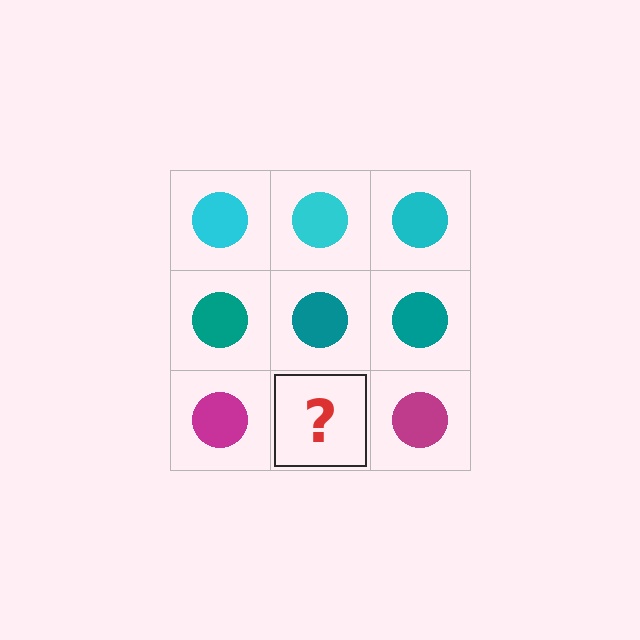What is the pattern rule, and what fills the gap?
The rule is that each row has a consistent color. The gap should be filled with a magenta circle.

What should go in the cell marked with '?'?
The missing cell should contain a magenta circle.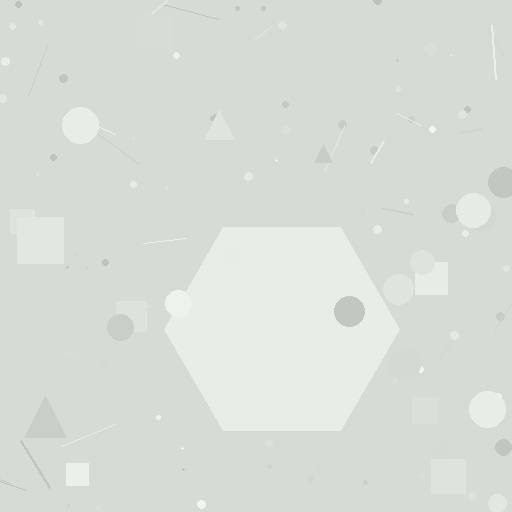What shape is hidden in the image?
A hexagon is hidden in the image.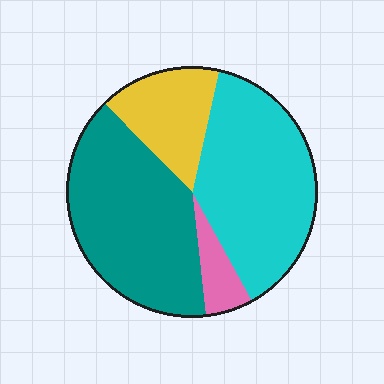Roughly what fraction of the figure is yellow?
Yellow covers around 15% of the figure.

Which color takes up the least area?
Pink, at roughly 5%.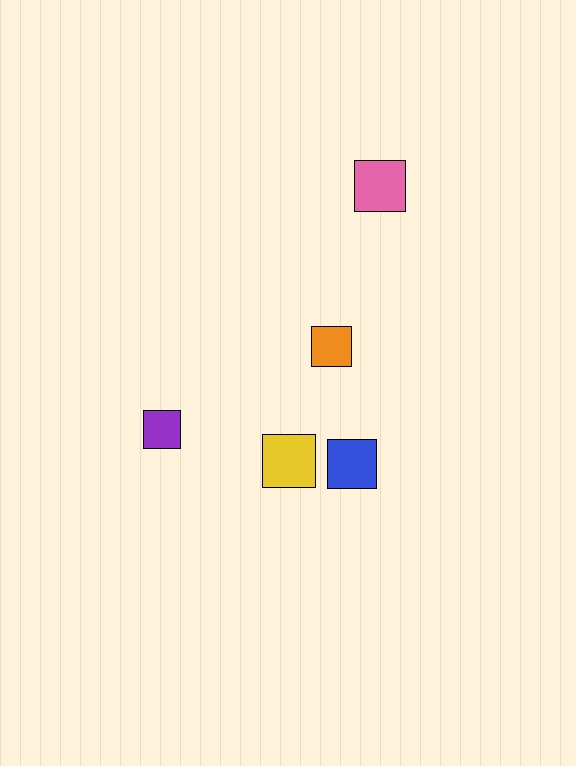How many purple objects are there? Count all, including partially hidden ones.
There is 1 purple object.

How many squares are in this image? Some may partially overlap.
There are 5 squares.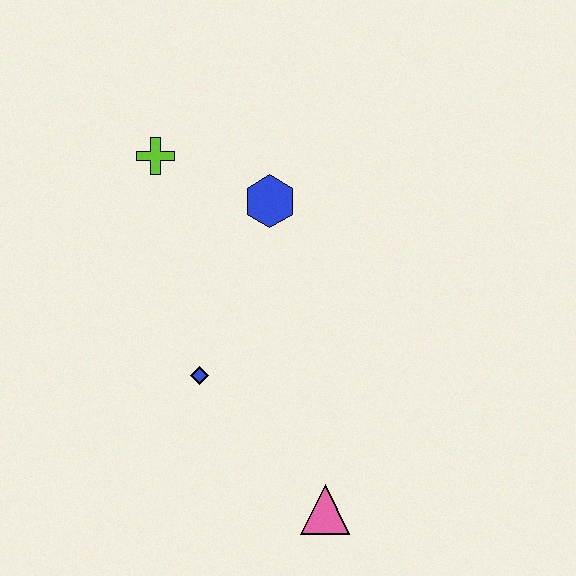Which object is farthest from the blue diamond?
The lime cross is farthest from the blue diamond.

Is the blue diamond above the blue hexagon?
No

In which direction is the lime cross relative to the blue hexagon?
The lime cross is to the left of the blue hexagon.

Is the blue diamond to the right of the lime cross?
Yes